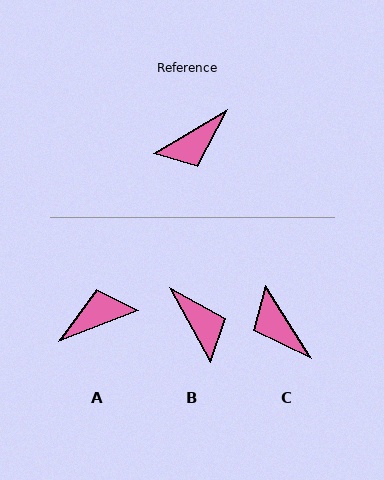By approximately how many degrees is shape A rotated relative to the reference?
Approximately 171 degrees counter-clockwise.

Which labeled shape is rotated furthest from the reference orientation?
A, about 171 degrees away.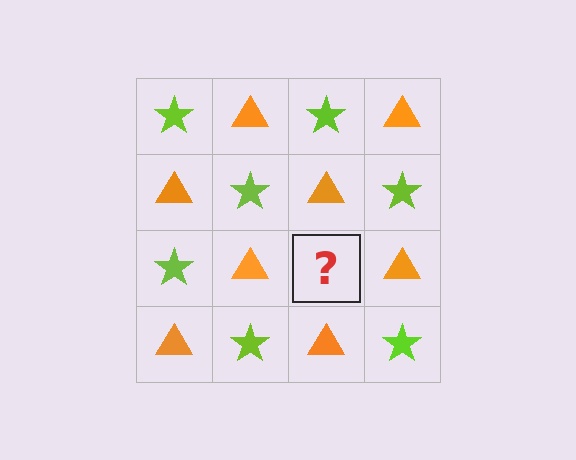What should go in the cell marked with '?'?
The missing cell should contain a lime star.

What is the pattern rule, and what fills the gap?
The rule is that it alternates lime star and orange triangle in a checkerboard pattern. The gap should be filled with a lime star.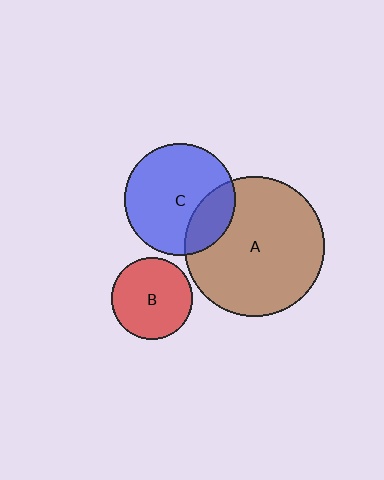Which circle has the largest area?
Circle A (brown).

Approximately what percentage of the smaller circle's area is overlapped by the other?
Approximately 25%.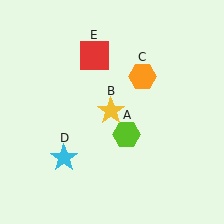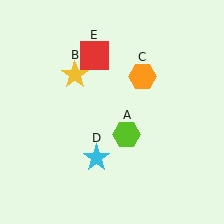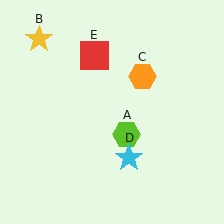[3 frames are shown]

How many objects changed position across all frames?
2 objects changed position: yellow star (object B), cyan star (object D).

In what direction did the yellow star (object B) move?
The yellow star (object B) moved up and to the left.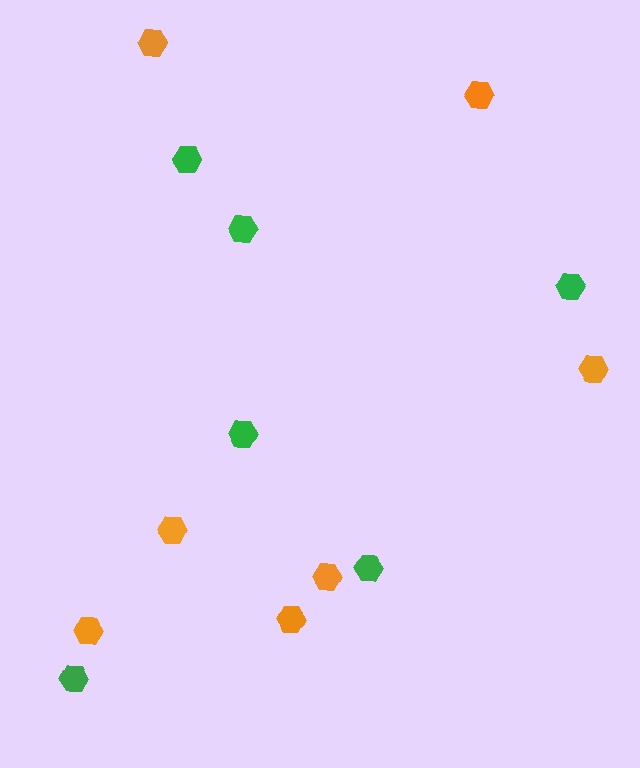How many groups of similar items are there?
There are 2 groups: one group of green hexagons (6) and one group of orange hexagons (7).